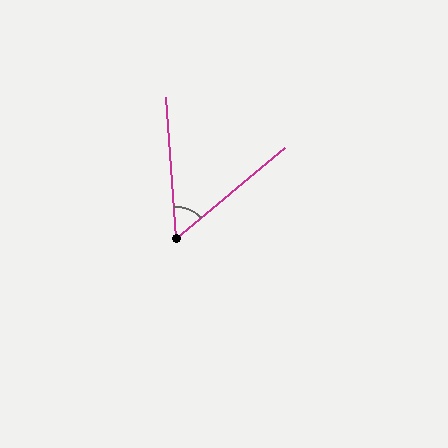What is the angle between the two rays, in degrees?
Approximately 54 degrees.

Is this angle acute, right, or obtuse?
It is acute.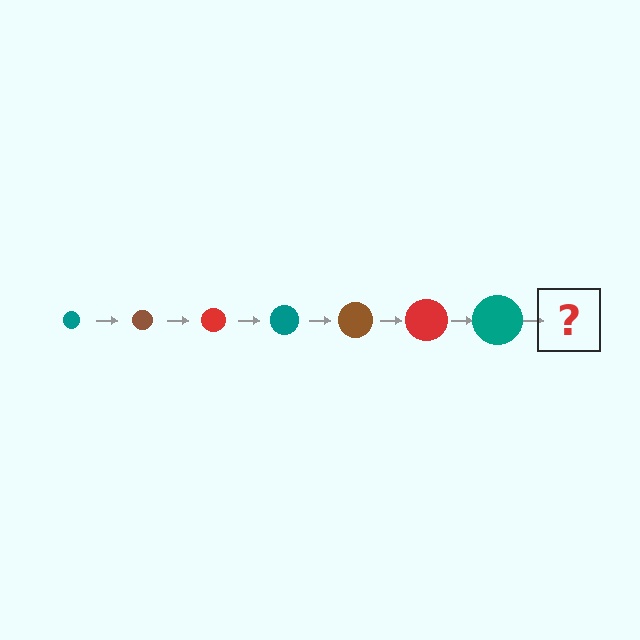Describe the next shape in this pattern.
It should be a brown circle, larger than the previous one.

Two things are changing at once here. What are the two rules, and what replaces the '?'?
The two rules are that the circle grows larger each step and the color cycles through teal, brown, and red. The '?' should be a brown circle, larger than the previous one.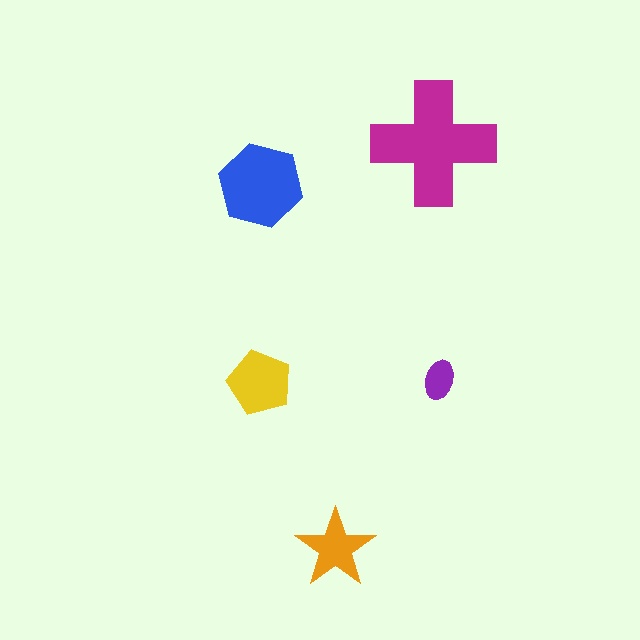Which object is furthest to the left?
The yellow pentagon is leftmost.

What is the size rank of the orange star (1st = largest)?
4th.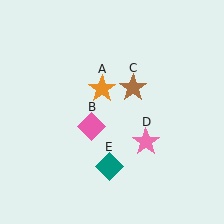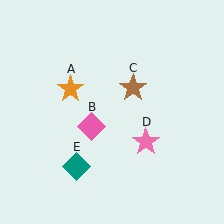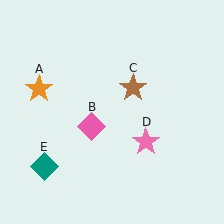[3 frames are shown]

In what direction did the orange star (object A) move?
The orange star (object A) moved left.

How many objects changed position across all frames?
2 objects changed position: orange star (object A), teal diamond (object E).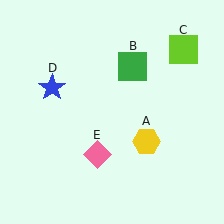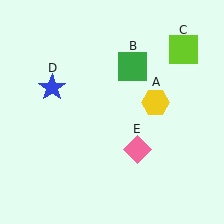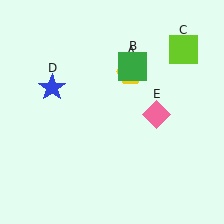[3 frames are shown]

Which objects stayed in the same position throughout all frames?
Green square (object B) and lime square (object C) and blue star (object D) remained stationary.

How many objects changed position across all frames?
2 objects changed position: yellow hexagon (object A), pink diamond (object E).